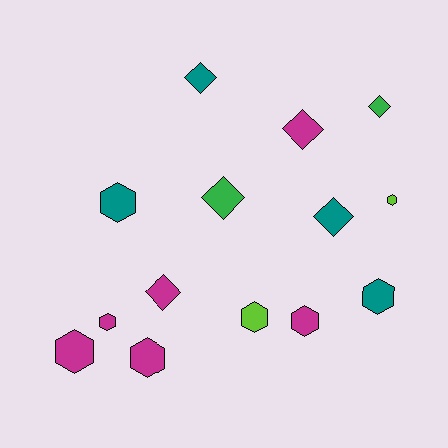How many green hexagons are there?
There are no green hexagons.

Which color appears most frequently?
Magenta, with 6 objects.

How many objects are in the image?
There are 14 objects.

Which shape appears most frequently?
Hexagon, with 8 objects.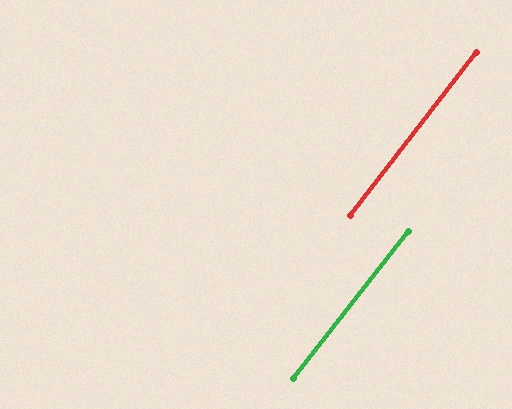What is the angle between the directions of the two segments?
Approximately 0 degrees.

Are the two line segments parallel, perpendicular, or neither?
Parallel — their directions differ by only 0.5°.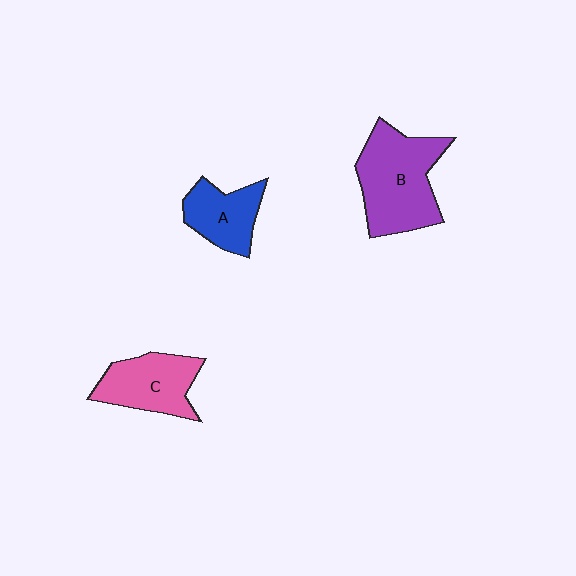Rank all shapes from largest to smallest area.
From largest to smallest: B (purple), C (pink), A (blue).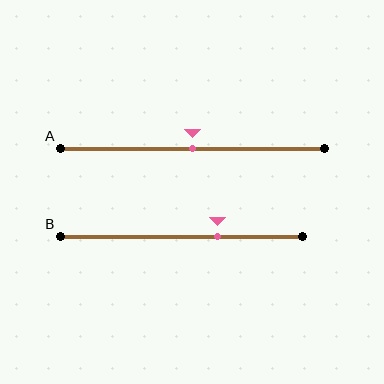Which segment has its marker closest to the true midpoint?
Segment A has its marker closest to the true midpoint.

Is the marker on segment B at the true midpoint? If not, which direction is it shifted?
No, the marker on segment B is shifted to the right by about 15% of the segment length.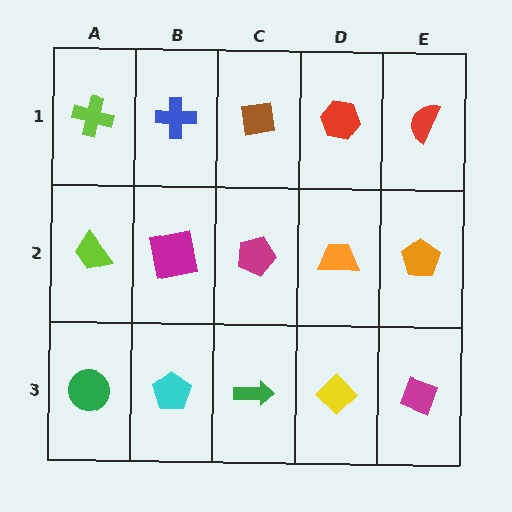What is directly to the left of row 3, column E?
A yellow diamond.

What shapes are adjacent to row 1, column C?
A magenta pentagon (row 2, column C), a blue cross (row 1, column B), a red hexagon (row 1, column D).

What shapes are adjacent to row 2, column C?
A brown square (row 1, column C), a green arrow (row 3, column C), a magenta square (row 2, column B), an orange trapezoid (row 2, column D).